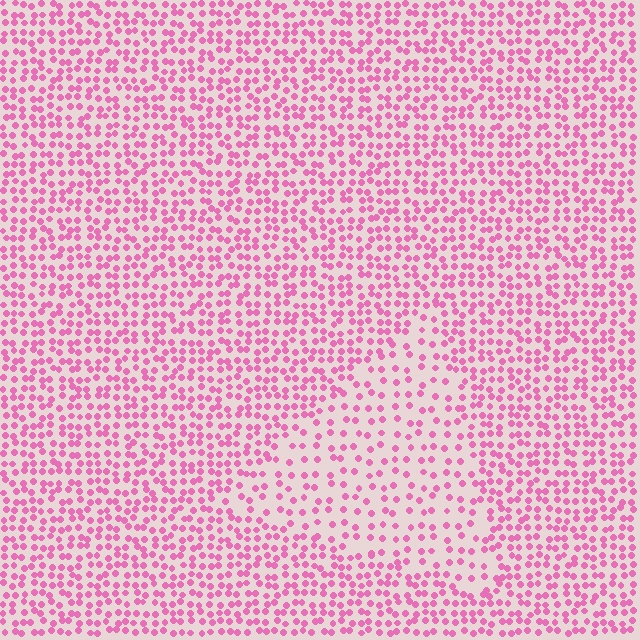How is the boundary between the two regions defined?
The boundary is defined by a change in element density (approximately 1.9x ratio). All elements are the same color, size, and shape.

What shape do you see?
I see a triangle.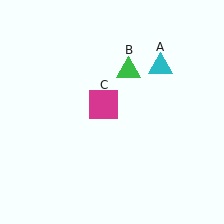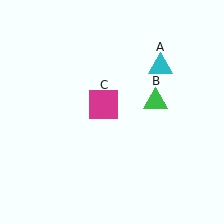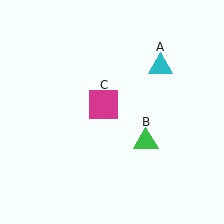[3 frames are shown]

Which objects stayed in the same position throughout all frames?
Cyan triangle (object A) and magenta square (object C) remained stationary.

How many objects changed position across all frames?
1 object changed position: green triangle (object B).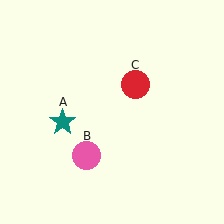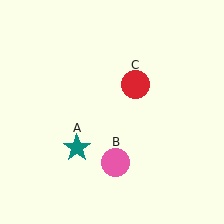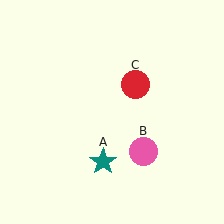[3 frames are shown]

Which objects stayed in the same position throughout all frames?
Red circle (object C) remained stationary.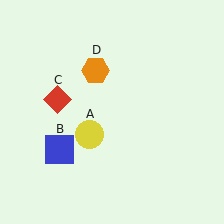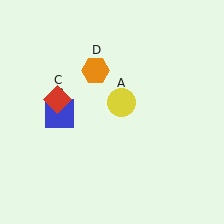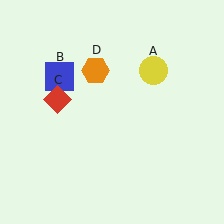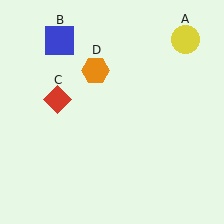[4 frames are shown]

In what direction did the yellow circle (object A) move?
The yellow circle (object A) moved up and to the right.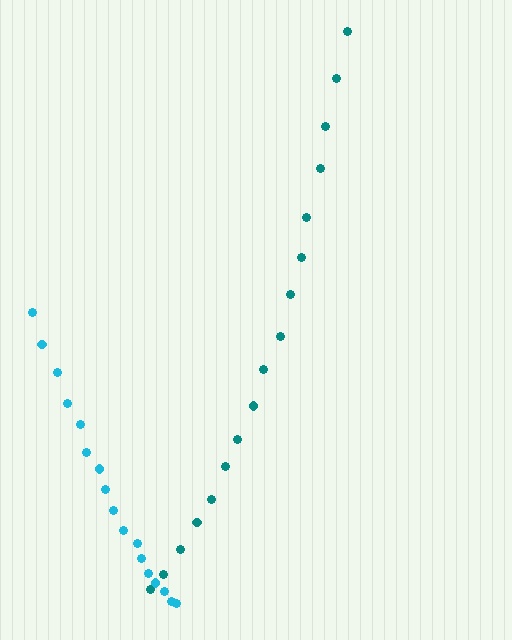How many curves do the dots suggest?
There are 2 distinct paths.